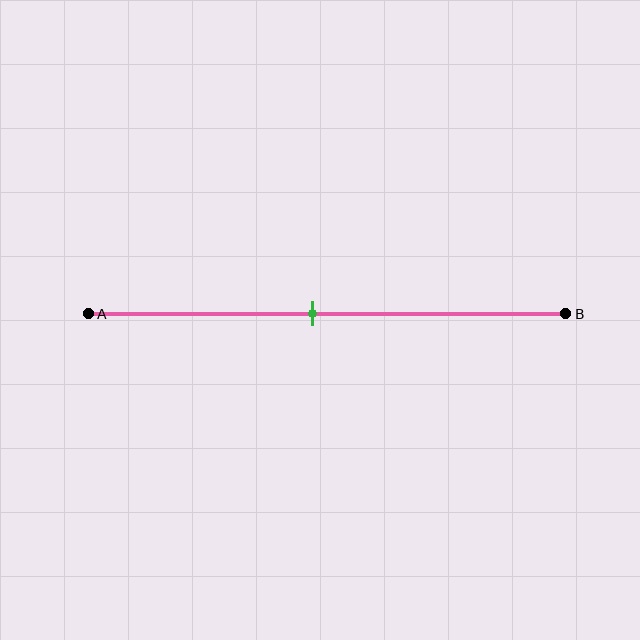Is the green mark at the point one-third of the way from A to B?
No, the mark is at about 45% from A, not at the 33% one-third point.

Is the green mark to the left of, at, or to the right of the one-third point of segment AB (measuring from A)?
The green mark is to the right of the one-third point of segment AB.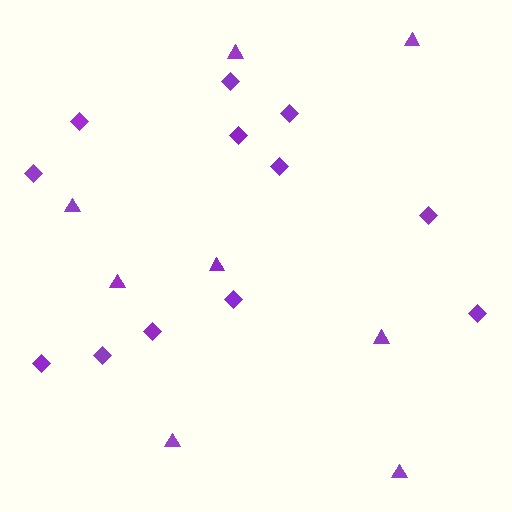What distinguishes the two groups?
There are 2 groups: one group of diamonds (12) and one group of triangles (8).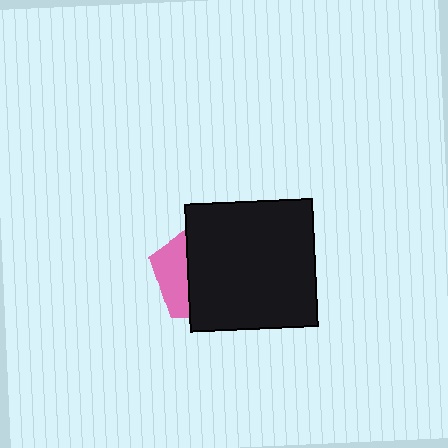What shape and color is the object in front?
The object in front is a black square.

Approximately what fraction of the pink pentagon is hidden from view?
Roughly 68% of the pink pentagon is hidden behind the black square.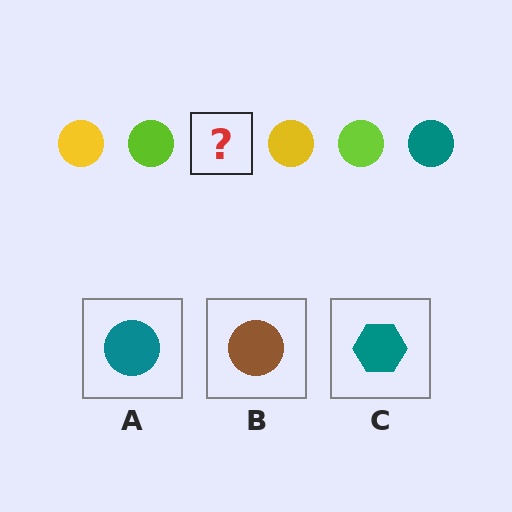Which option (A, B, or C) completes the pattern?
A.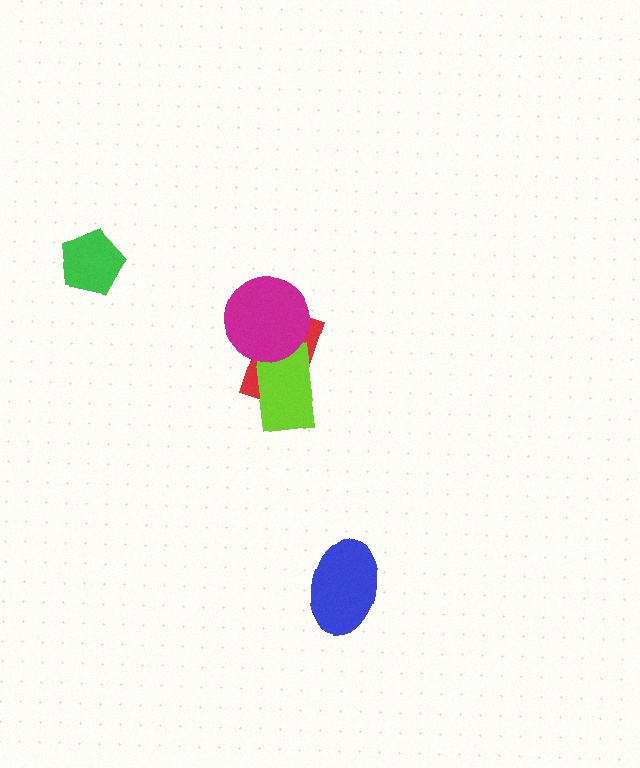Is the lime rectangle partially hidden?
Yes, it is partially covered by another shape.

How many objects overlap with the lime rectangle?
2 objects overlap with the lime rectangle.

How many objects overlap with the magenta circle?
2 objects overlap with the magenta circle.